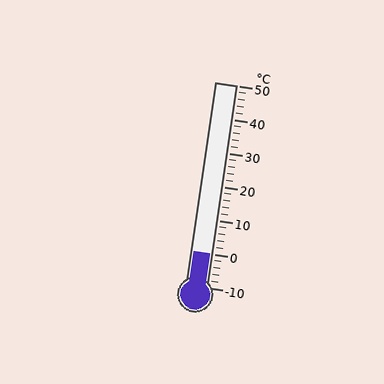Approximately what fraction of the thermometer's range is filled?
The thermometer is filled to approximately 15% of its range.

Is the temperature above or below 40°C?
The temperature is below 40°C.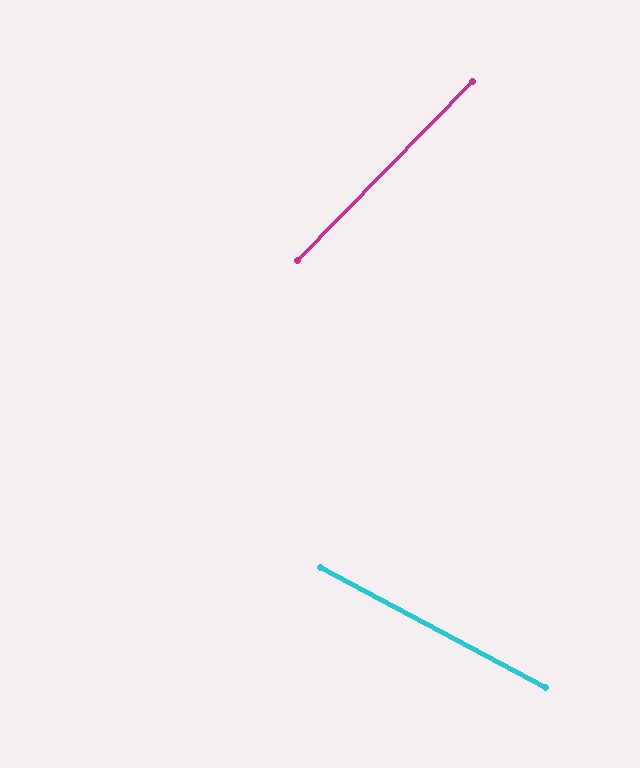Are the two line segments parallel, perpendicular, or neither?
Neither parallel nor perpendicular — they differ by about 74°.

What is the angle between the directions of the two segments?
Approximately 74 degrees.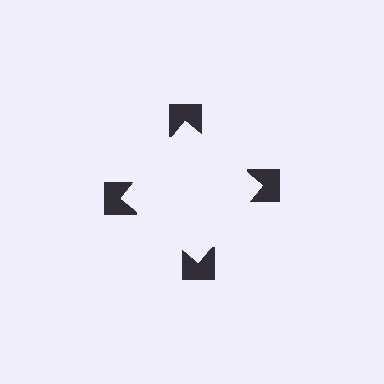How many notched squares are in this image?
There are 4 — one at each vertex of the illusory square.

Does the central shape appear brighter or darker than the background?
It typically appears slightly brighter than the background, even though no actual brightness change is drawn.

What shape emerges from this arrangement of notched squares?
An illusory square — its edges are inferred from the aligned wedge cuts in the notched squares, not physically drawn.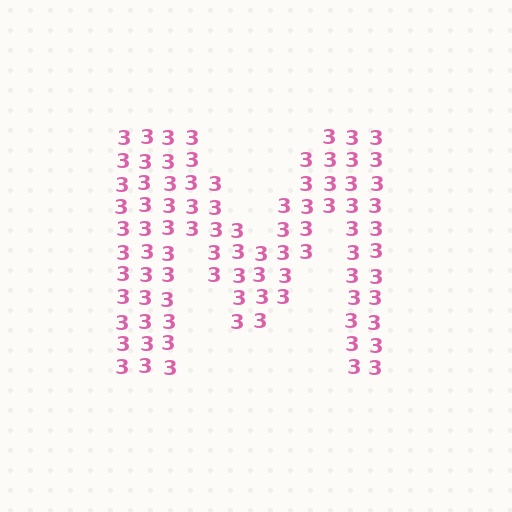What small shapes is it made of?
It is made of small digit 3's.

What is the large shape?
The large shape is the letter M.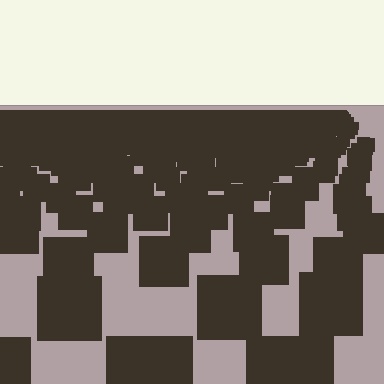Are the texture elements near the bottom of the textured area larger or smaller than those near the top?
Larger. Near the bottom, elements are closer to the viewer and appear at a bigger on-screen size.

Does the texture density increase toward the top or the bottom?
Density increases toward the top.